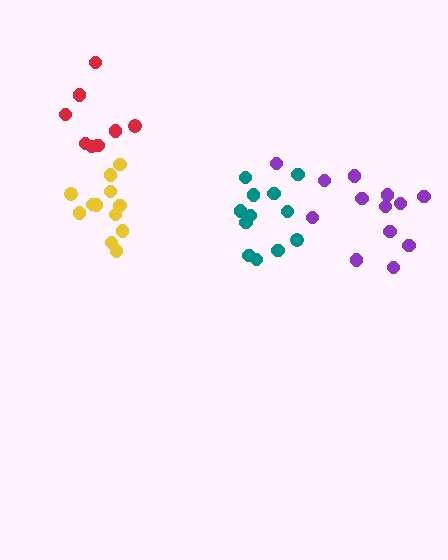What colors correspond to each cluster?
The clusters are colored: yellow, purple, teal, red.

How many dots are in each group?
Group 1: 12 dots, Group 2: 13 dots, Group 3: 12 dots, Group 4: 8 dots (45 total).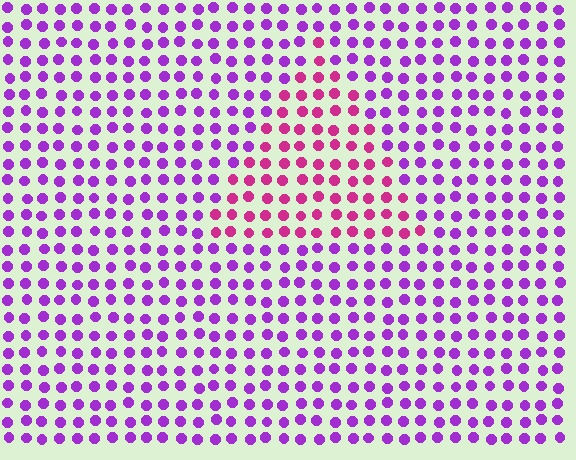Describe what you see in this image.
The image is filled with small purple elements in a uniform arrangement. A triangle-shaped region is visible where the elements are tinted to a slightly different hue, forming a subtle color boundary.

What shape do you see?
I see a triangle.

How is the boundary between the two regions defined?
The boundary is defined purely by a slight shift in hue (about 41 degrees). Spacing, size, and orientation are identical on both sides.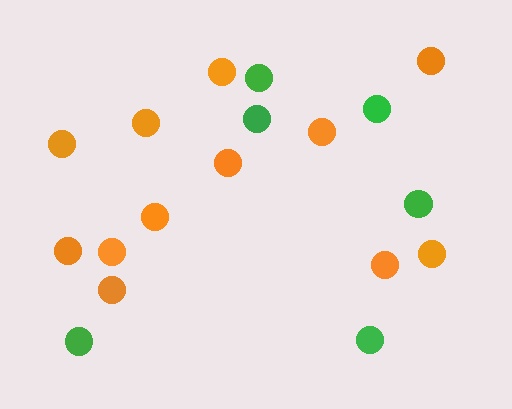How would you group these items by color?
There are 2 groups: one group of green circles (6) and one group of orange circles (12).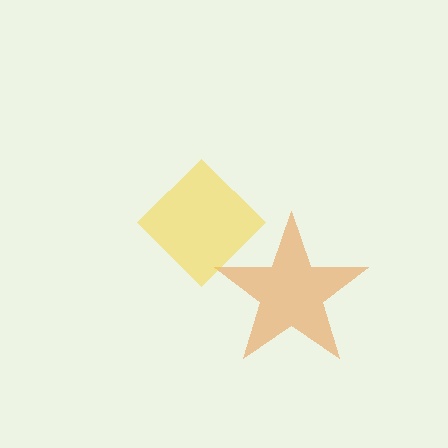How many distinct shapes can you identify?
There are 2 distinct shapes: an orange star, a yellow diamond.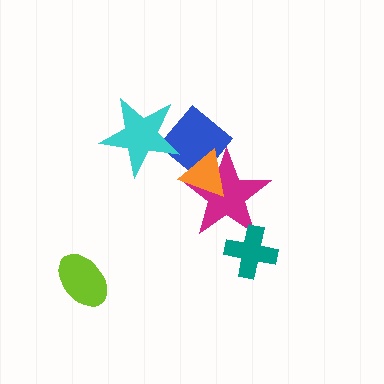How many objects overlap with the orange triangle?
2 objects overlap with the orange triangle.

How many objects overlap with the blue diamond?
3 objects overlap with the blue diamond.